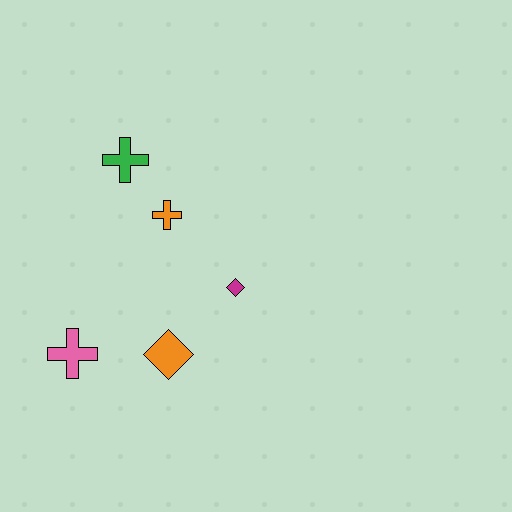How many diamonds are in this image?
There are 2 diamonds.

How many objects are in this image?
There are 5 objects.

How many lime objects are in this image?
There are no lime objects.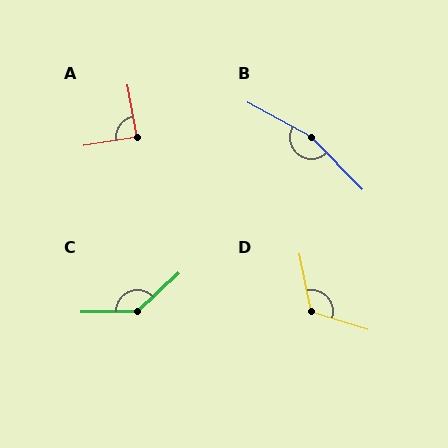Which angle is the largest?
B, at approximately 163 degrees.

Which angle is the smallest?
A, at approximately 88 degrees.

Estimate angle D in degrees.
Approximately 118 degrees.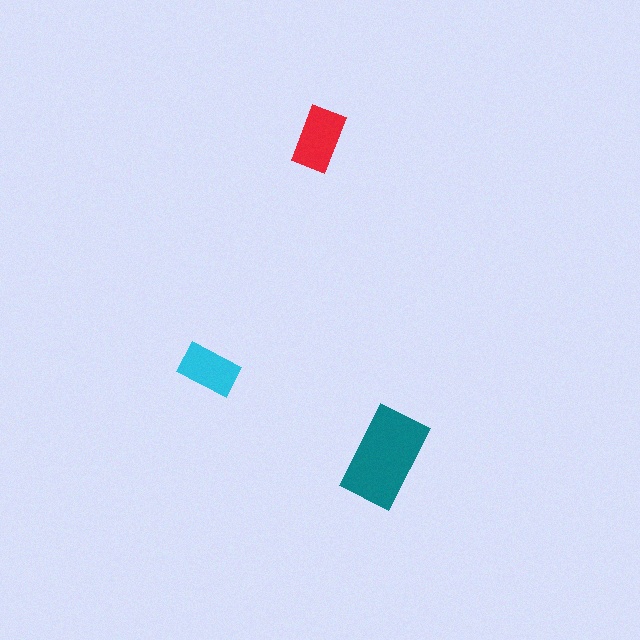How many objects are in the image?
There are 3 objects in the image.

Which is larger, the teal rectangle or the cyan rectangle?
The teal one.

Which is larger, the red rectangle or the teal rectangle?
The teal one.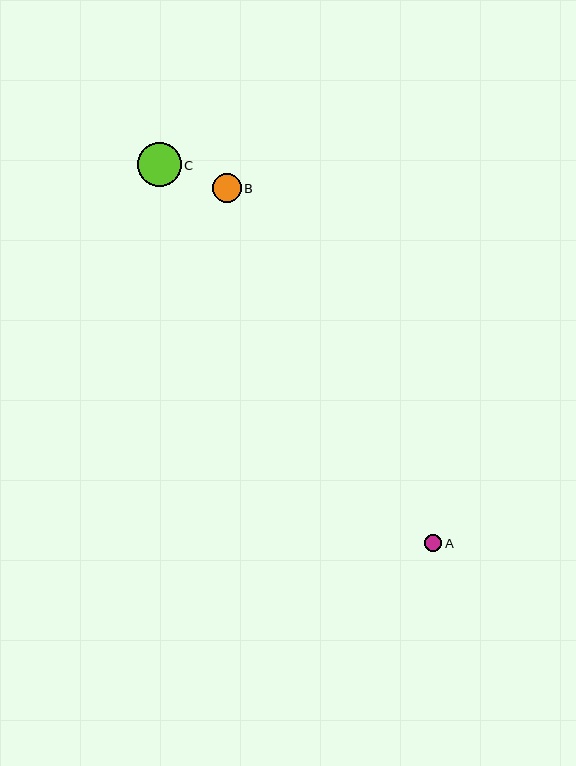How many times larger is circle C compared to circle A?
Circle C is approximately 2.5 times the size of circle A.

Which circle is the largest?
Circle C is the largest with a size of approximately 44 pixels.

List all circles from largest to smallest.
From largest to smallest: C, B, A.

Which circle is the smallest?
Circle A is the smallest with a size of approximately 17 pixels.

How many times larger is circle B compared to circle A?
Circle B is approximately 1.7 times the size of circle A.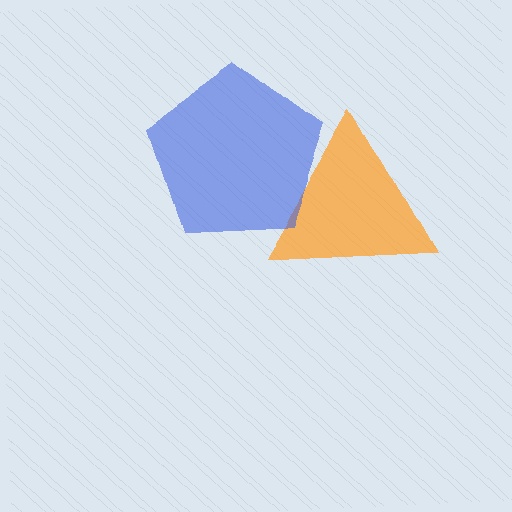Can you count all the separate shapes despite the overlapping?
Yes, there are 2 separate shapes.